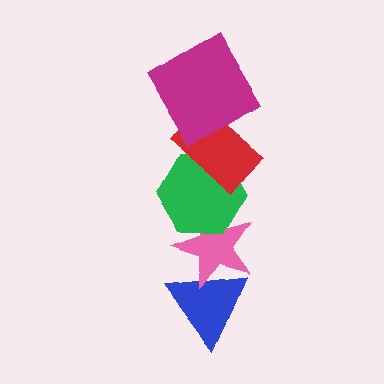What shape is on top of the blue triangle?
The pink star is on top of the blue triangle.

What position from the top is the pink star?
The pink star is 4th from the top.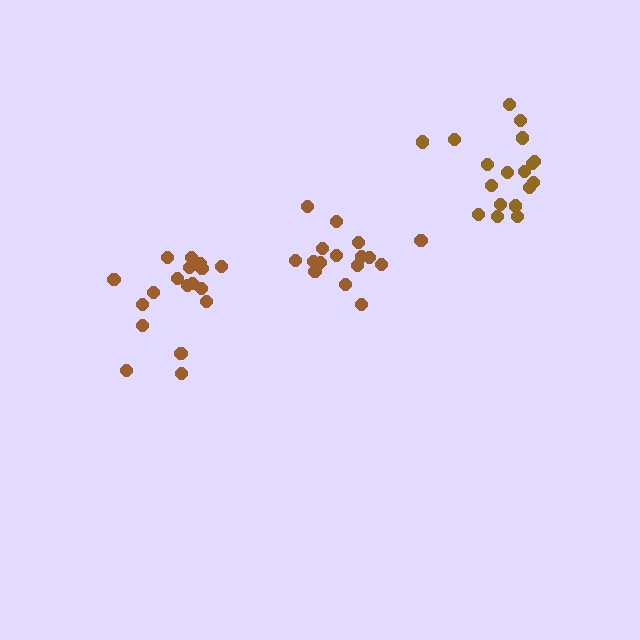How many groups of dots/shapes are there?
There are 3 groups.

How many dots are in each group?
Group 1: 16 dots, Group 2: 18 dots, Group 3: 18 dots (52 total).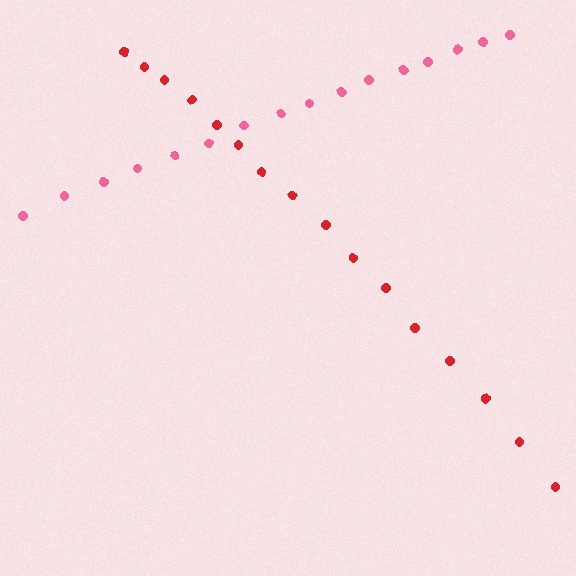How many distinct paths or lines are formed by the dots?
There are 2 distinct paths.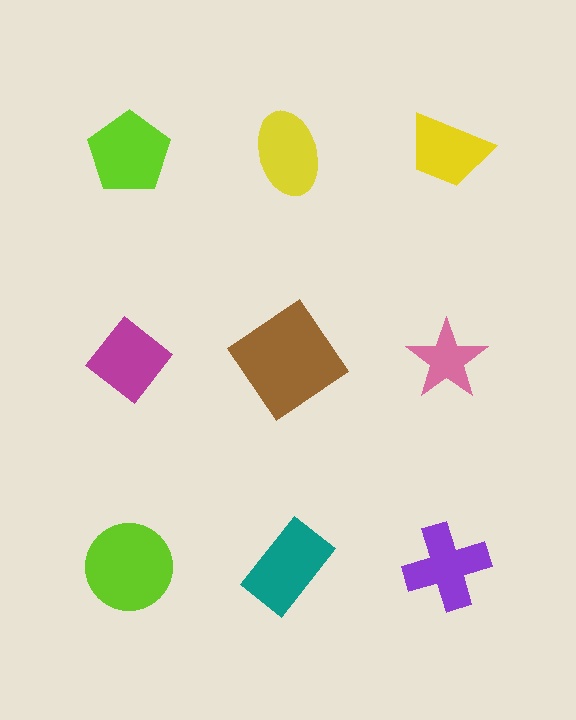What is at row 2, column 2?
A brown diamond.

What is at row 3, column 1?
A lime circle.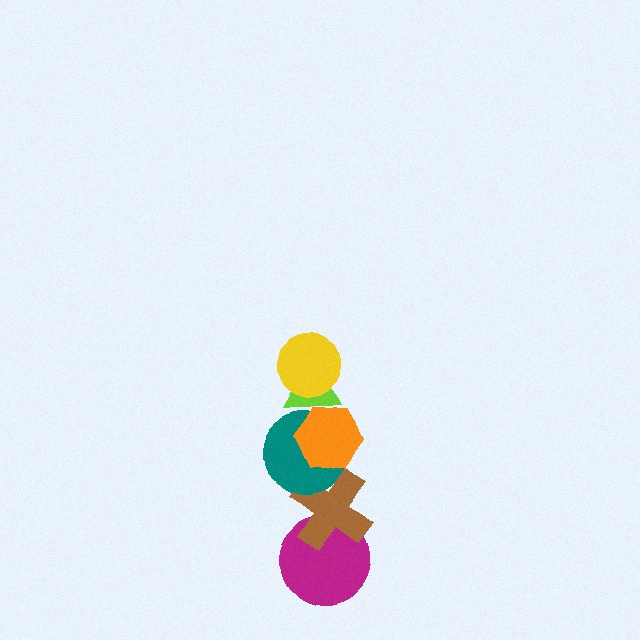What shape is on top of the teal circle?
The orange hexagon is on top of the teal circle.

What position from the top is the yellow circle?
The yellow circle is 1st from the top.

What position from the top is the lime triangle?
The lime triangle is 2nd from the top.